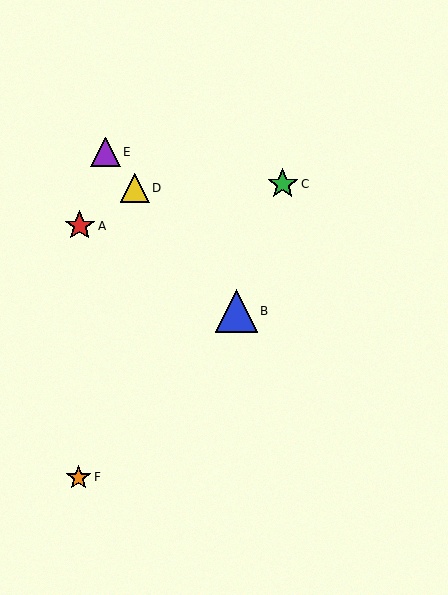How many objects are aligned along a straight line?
3 objects (B, D, E) are aligned along a straight line.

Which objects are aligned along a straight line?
Objects B, D, E are aligned along a straight line.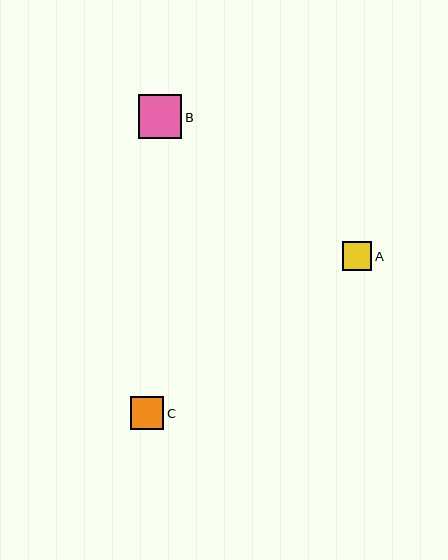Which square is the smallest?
Square A is the smallest with a size of approximately 29 pixels.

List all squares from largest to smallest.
From largest to smallest: B, C, A.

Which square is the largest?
Square B is the largest with a size of approximately 44 pixels.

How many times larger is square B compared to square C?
Square B is approximately 1.3 times the size of square C.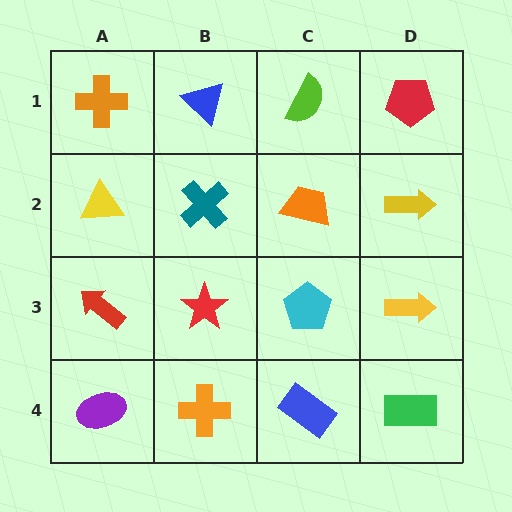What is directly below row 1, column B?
A teal cross.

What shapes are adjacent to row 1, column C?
An orange trapezoid (row 2, column C), a blue triangle (row 1, column B), a red pentagon (row 1, column D).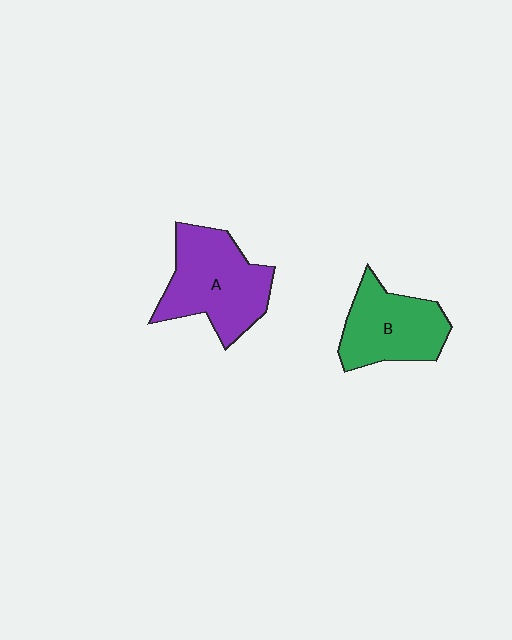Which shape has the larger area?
Shape A (purple).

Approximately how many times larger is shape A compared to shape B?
Approximately 1.2 times.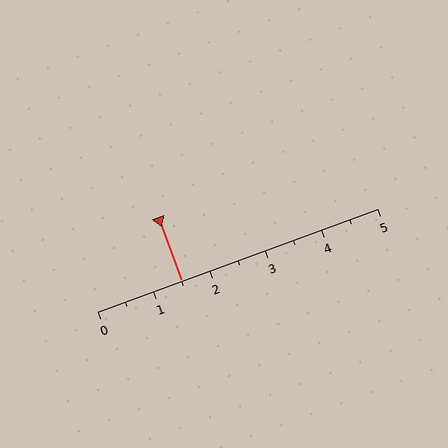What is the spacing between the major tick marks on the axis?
The major ticks are spaced 1 apart.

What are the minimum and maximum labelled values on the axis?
The axis runs from 0 to 5.